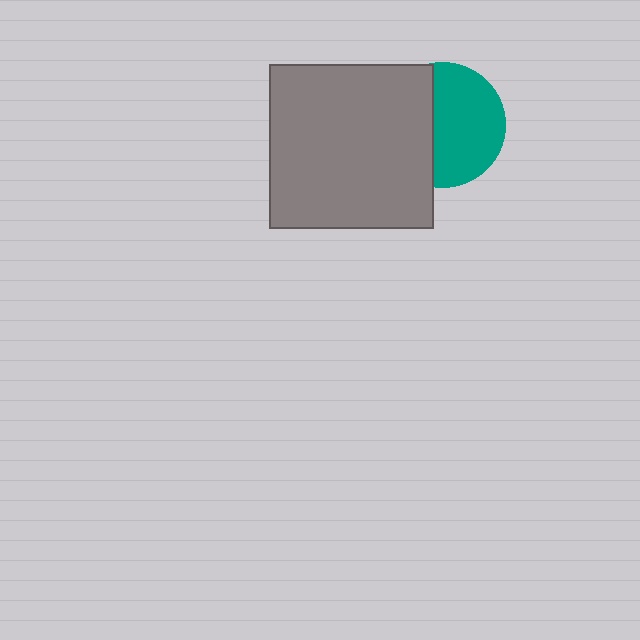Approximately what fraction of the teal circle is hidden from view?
Roughly 41% of the teal circle is hidden behind the gray square.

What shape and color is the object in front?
The object in front is a gray square.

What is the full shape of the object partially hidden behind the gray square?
The partially hidden object is a teal circle.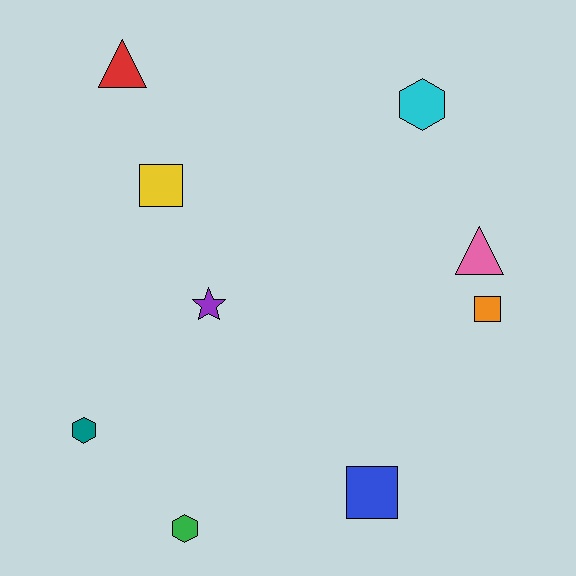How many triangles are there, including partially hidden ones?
There are 2 triangles.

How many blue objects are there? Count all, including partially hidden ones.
There is 1 blue object.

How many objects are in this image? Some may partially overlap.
There are 9 objects.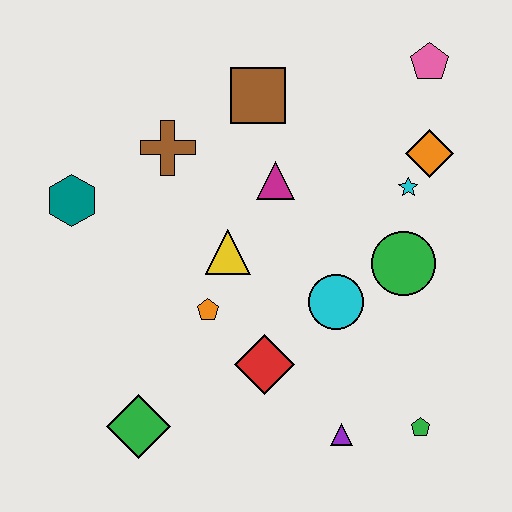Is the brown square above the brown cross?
Yes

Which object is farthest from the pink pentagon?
The green diamond is farthest from the pink pentagon.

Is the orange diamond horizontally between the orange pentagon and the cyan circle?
No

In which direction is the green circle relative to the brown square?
The green circle is below the brown square.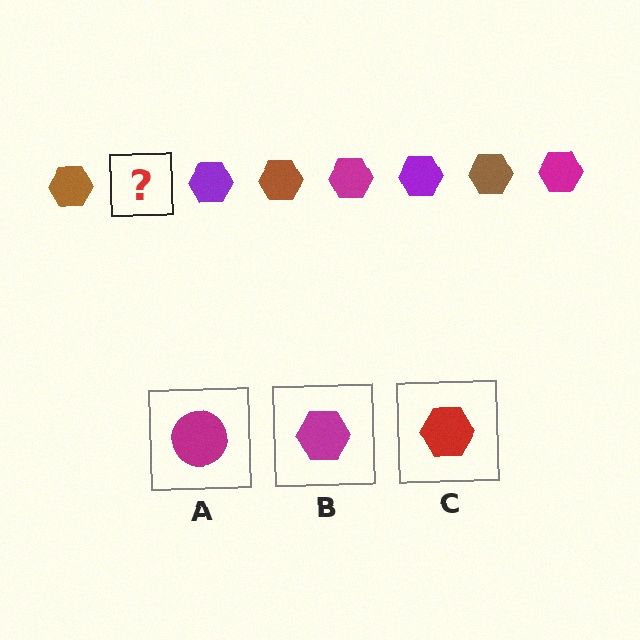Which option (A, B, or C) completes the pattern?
B.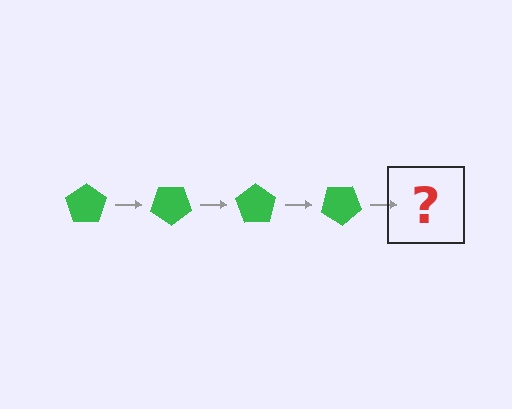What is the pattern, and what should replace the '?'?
The pattern is that the pentagon rotates 35 degrees each step. The '?' should be a green pentagon rotated 140 degrees.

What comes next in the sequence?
The next element should be a green pentagon rotated 140 degrees.